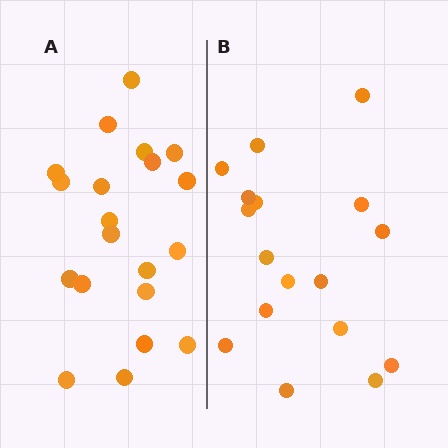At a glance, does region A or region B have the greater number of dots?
Region A (the left region) has more dots.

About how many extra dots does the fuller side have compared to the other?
Region A has just a few more — roughly 2 or 3 more dots than region B.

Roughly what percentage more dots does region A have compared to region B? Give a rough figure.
About 20% more.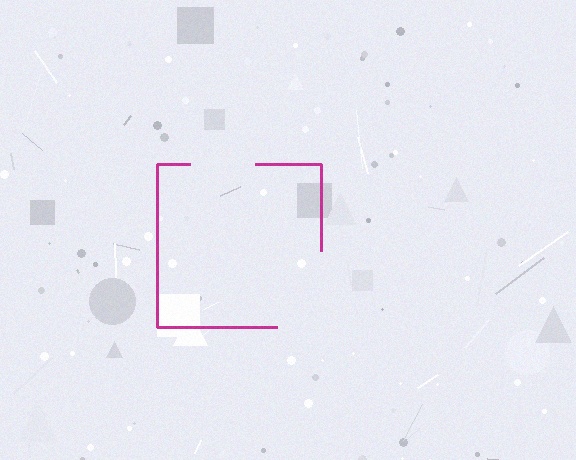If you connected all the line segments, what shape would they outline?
They would outline a square.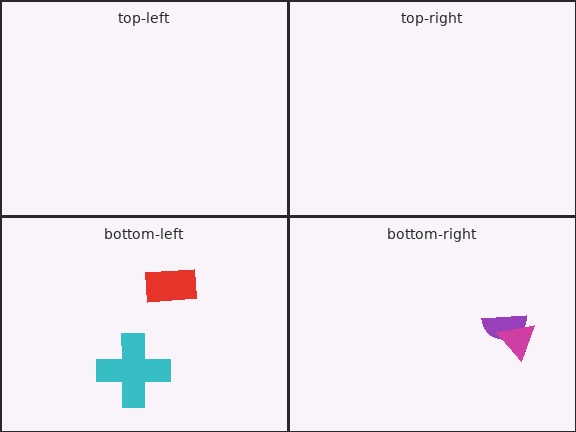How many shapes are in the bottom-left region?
2.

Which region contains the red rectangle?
The bottom-left region.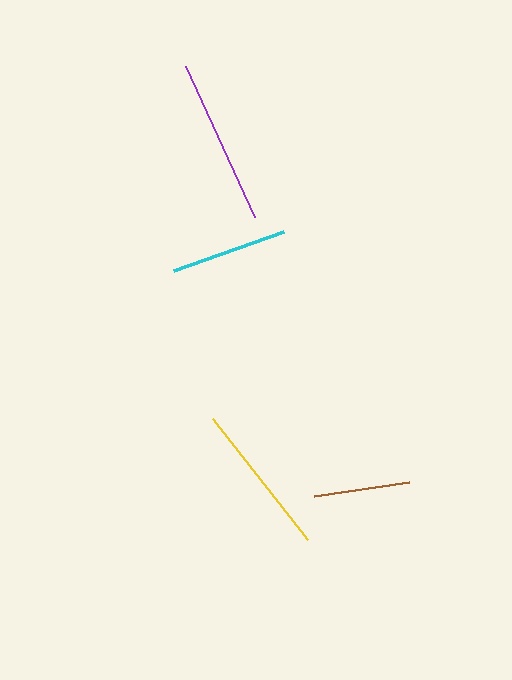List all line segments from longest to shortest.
From longest to shortest: purple, yellow, cyan, brown.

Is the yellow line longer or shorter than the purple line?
The purple line is longer than the yellow line.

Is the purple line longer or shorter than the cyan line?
The purple line is longer than the cyan line.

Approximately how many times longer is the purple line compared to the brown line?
The purple line is approximately 1.7 times the length of the brown line.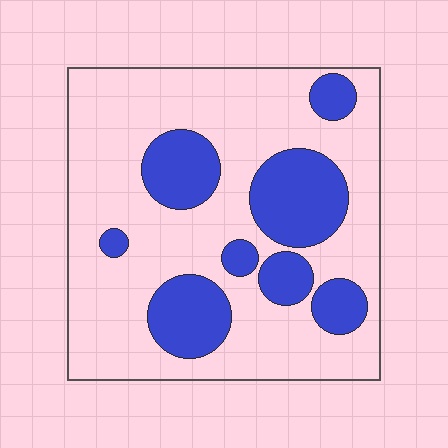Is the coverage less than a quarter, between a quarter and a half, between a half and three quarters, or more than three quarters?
Between a quarter and a half.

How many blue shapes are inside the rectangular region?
8.